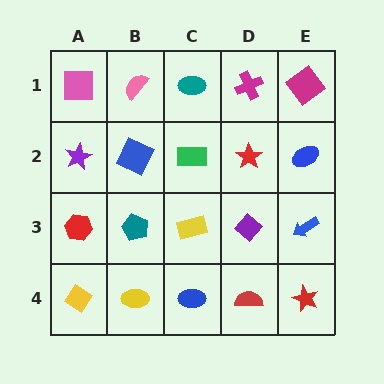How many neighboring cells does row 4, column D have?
3.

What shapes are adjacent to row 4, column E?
A blue arrow (row 3, column E), a red semicircle (row 4, column D).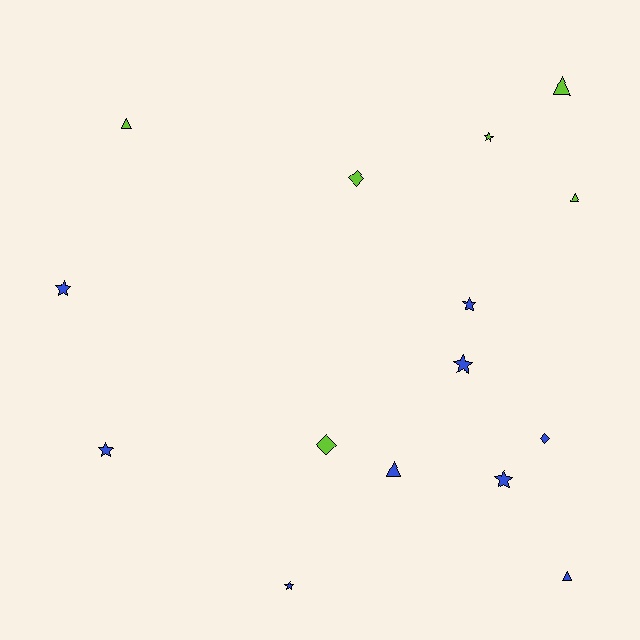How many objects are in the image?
There are 15 objects.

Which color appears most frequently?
Blue, with 9 objects.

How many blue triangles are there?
There are 2 blue triangles.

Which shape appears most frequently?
Star, with 7 objects.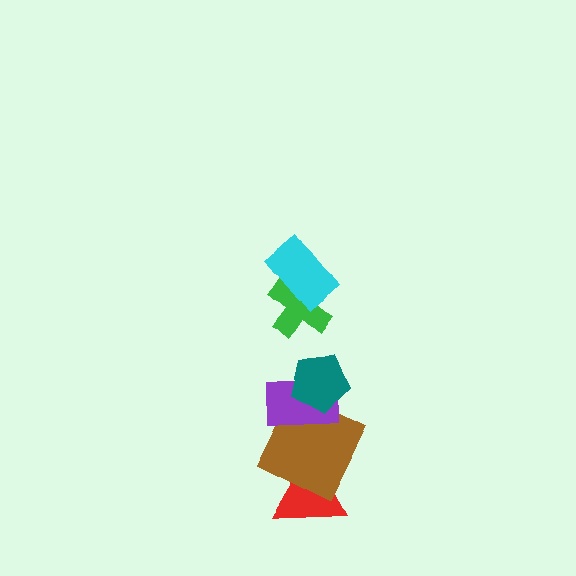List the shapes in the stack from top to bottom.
From top to bottom: the cyan rectangle, the green cross, the teal pentagon, the purple rectangle, the brown square, the red triangle.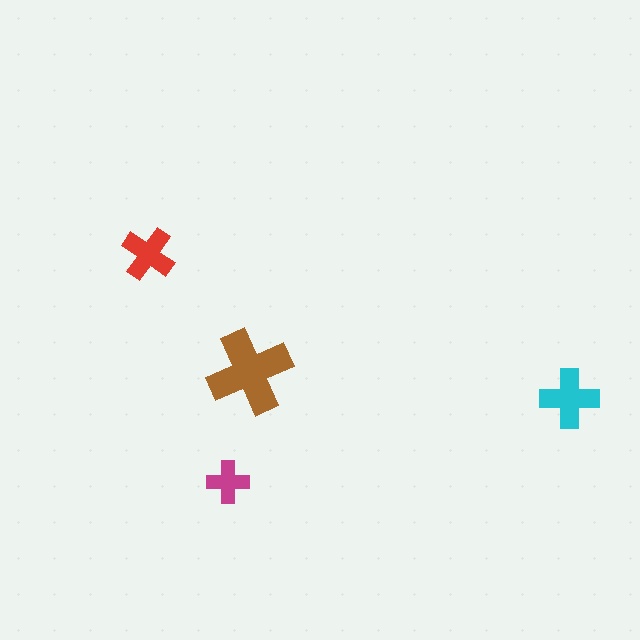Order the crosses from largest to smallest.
the brown one, the cyan one, the red one, the magenta one.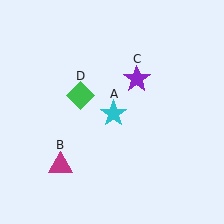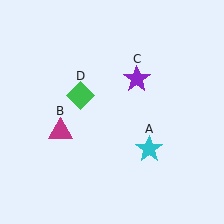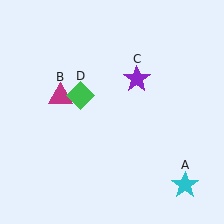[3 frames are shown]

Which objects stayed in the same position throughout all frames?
Purple star (object C) and green diamond (object D) remained stationary.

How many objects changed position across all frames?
2 objects changed position: cyan star (object A), magenta triangle (object B).